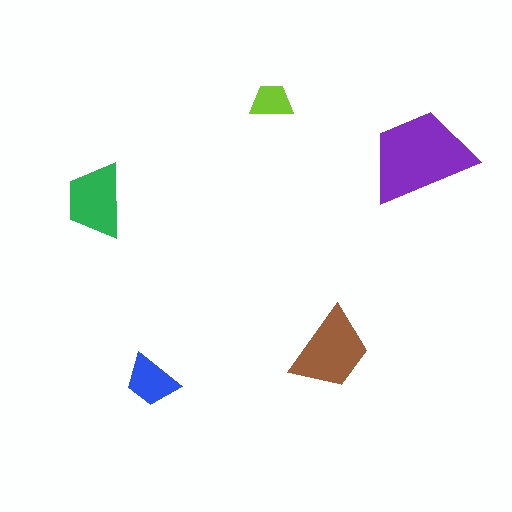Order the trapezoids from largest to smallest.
the purple one, the brown one, the green one, the blue one, the lime one.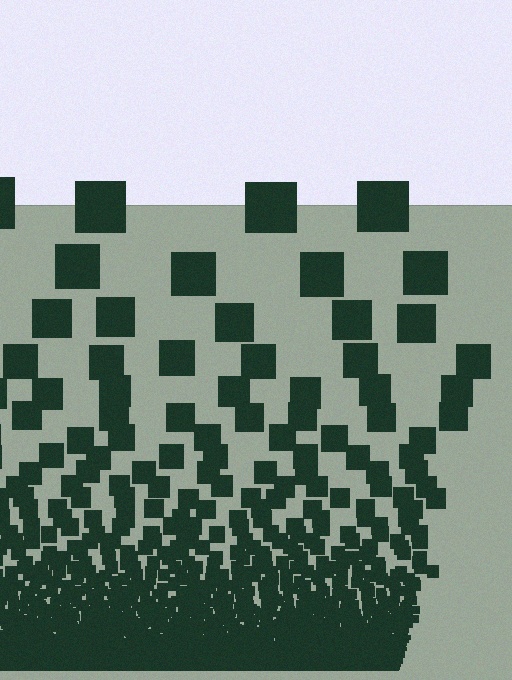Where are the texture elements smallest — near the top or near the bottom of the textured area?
Near the bottom.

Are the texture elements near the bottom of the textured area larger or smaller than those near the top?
Smaller. The gradient is inverted — elements near the bottom are smaller and denser.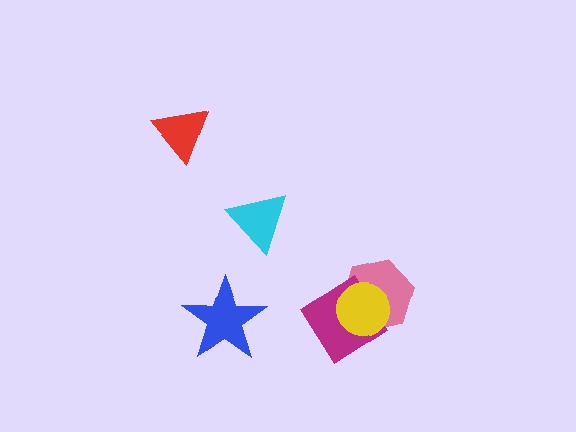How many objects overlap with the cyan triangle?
0 objects overlap with the cyan triangle.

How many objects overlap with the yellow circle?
2 objects overlap with the yellow circle.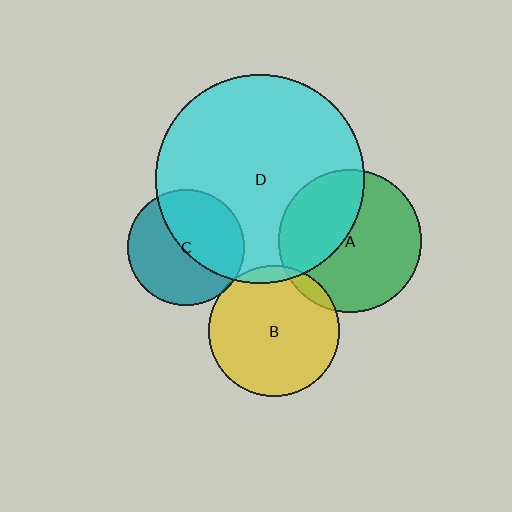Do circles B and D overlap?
Yes.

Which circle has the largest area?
Circle D (cyan).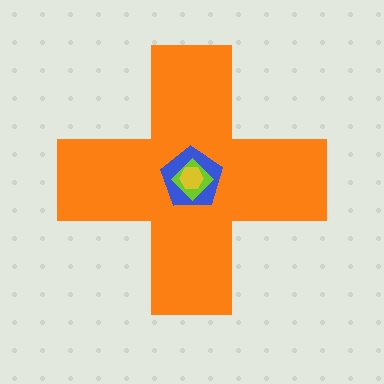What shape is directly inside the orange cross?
The blue pentagon.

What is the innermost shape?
The yellow hexagon.